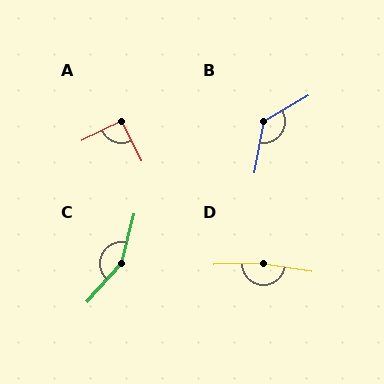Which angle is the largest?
D, at approximately 169 degrees.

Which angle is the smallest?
A, at approximately 90 degrees.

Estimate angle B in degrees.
Approximately 131 degrees.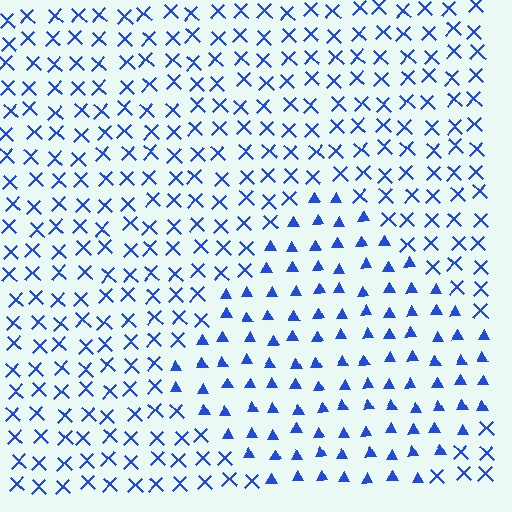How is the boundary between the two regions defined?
The boundary is defined by a change in element shape: triangles inside vs. X marks outside. All elements share the same color and spacing.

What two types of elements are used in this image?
The image uses triangles inside the diamond region and X marks outside it.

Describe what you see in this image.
The image is filled with small blue elements arranged in a uniform grid. A diamond-shaped region contains triangles, while the surrounding area contains X marks. The boundary is defined purely by the change in element shape.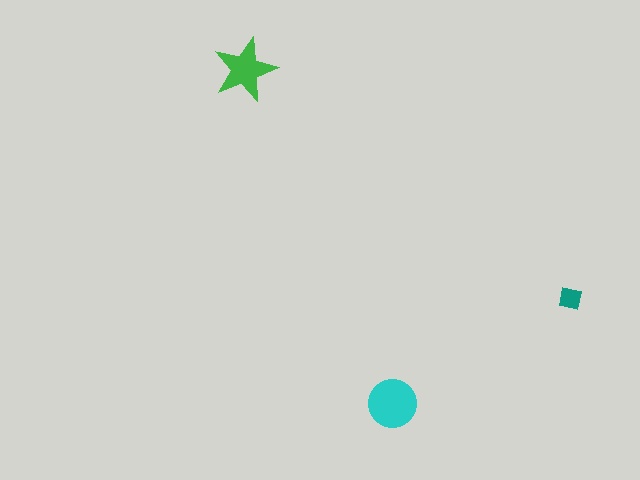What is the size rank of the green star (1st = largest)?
2nd.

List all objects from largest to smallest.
The cyan circle, the green star, the teal square.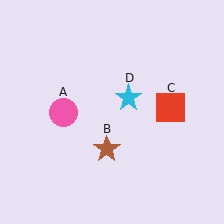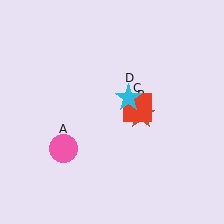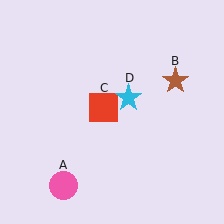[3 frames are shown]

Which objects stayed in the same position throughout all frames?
Cyan star (object D) remained stationary.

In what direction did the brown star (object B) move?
The brown star (object B) moved up and to the right.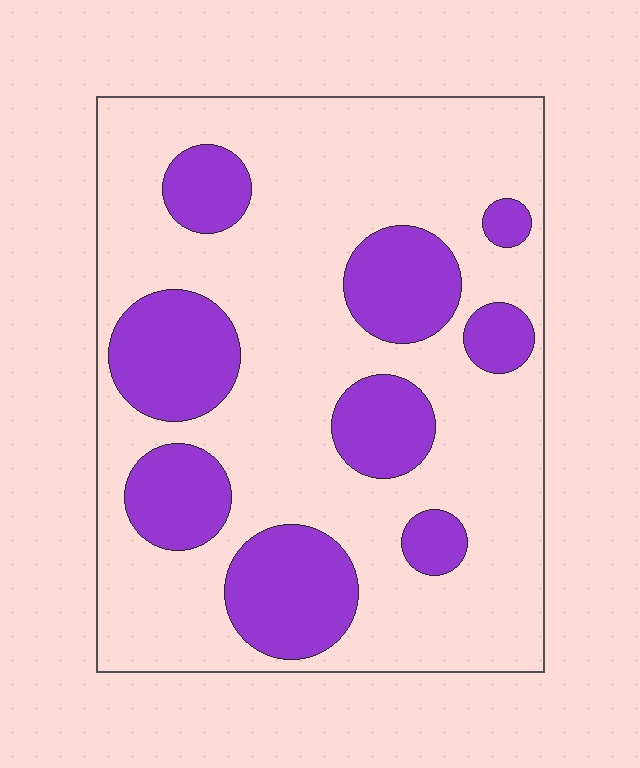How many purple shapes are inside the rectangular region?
9.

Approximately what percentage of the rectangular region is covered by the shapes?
Approximately 30%.